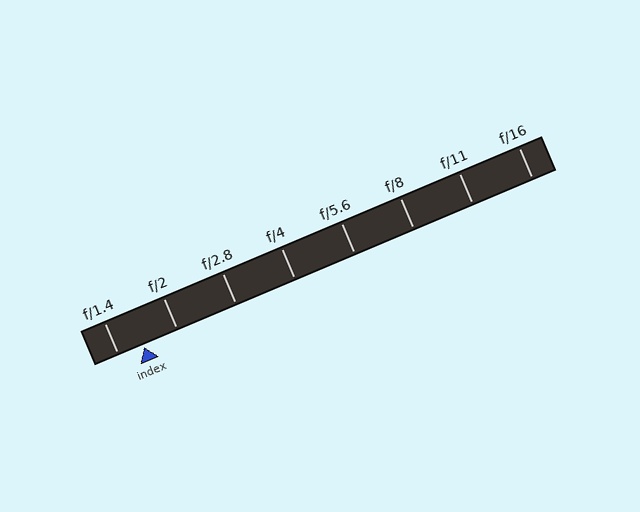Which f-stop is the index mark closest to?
The index mark is closest to f/1.4.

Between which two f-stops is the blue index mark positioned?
The index mark is between f/1.4 and f/2.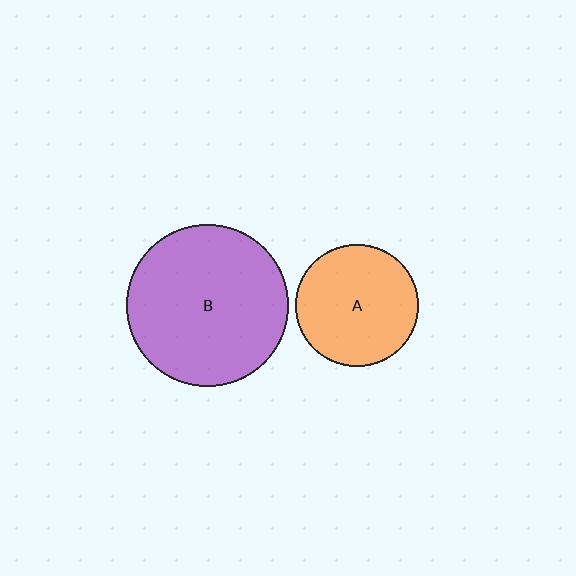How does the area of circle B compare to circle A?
Approximately 1.8 times.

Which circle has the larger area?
Circle B (purple).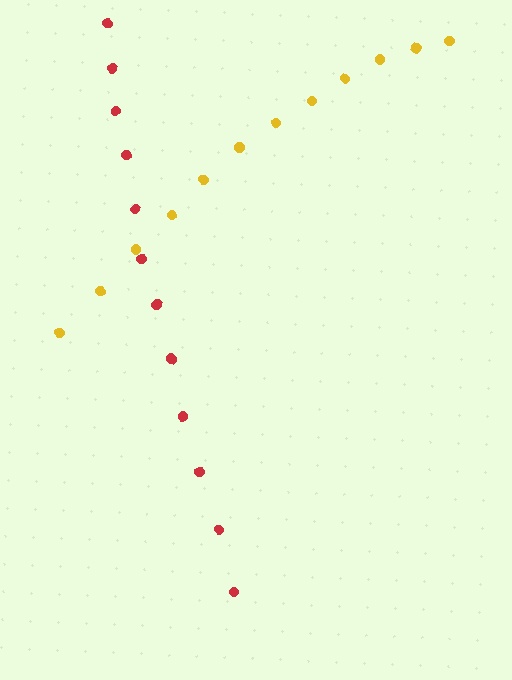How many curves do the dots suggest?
There are 2 distinct paths.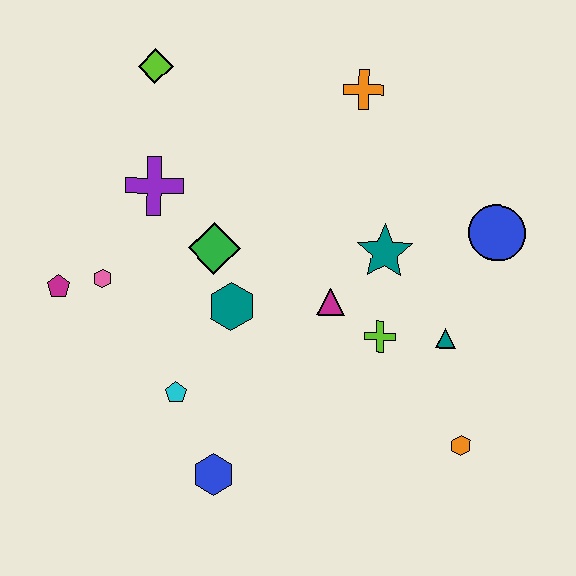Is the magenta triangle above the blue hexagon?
Yes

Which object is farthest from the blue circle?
The magenta pentagon is farthest from the blue circle.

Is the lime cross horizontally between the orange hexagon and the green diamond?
Yes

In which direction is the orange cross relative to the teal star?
The orange cross is above the teal star.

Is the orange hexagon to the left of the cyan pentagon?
No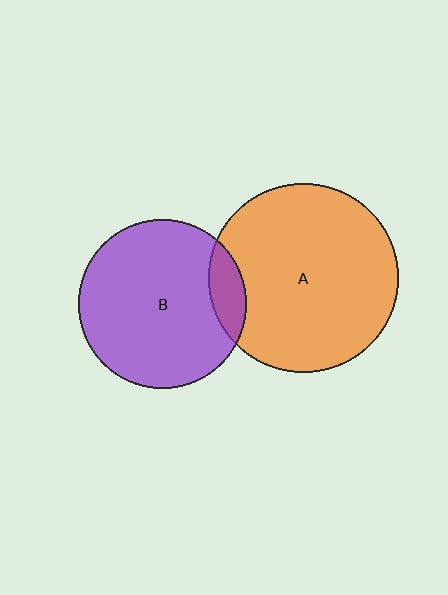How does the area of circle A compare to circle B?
Approximately 1.3 times.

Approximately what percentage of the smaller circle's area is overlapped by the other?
Approximately 10%.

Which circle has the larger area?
Circle A (orange).